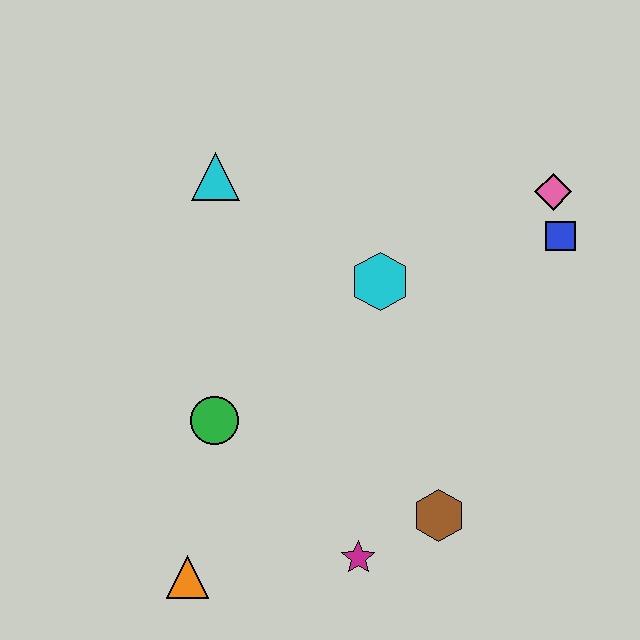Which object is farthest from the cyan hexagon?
The orange triangle is farthest from the cyan hexagon.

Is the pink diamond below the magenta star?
No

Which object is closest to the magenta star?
The brown hexagon is closest to the magenta star.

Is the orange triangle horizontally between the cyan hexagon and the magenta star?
No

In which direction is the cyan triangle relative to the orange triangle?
The cyan triangle is above the orange triangle.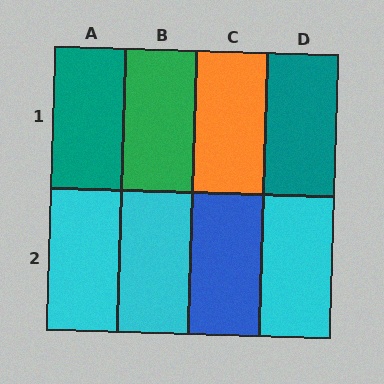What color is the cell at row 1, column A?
Teal.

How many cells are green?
1 cell is green.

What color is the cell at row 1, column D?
Teal.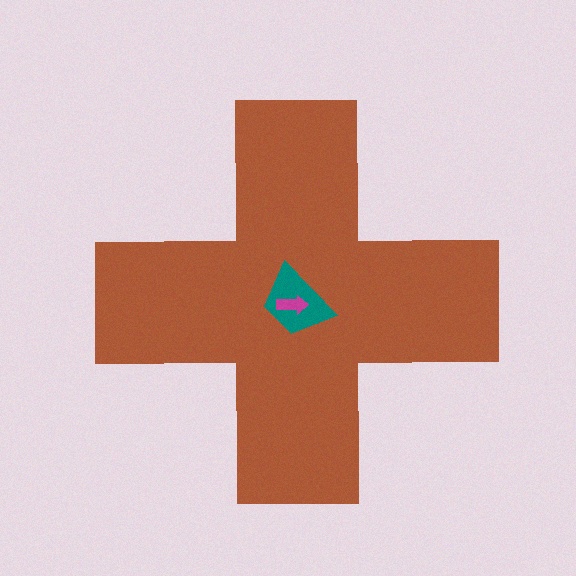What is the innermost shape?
The magenta arrow.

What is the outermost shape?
The brown cross.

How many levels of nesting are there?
3.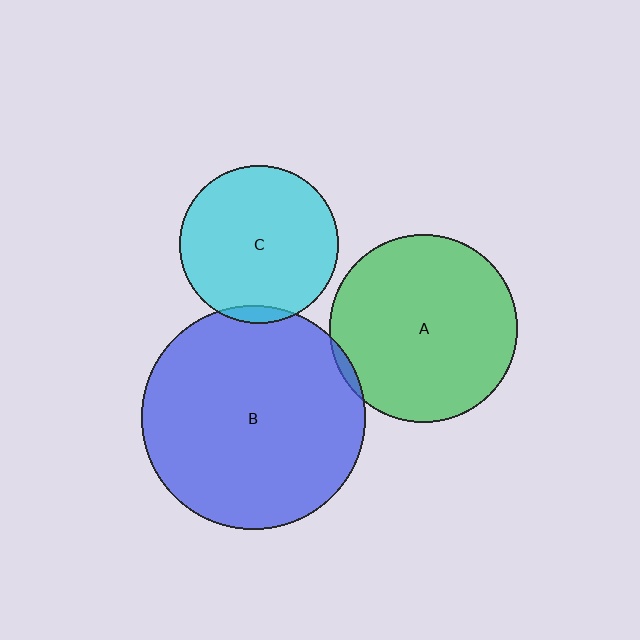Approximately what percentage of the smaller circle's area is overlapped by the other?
Approximately 5%.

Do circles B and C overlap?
Yes.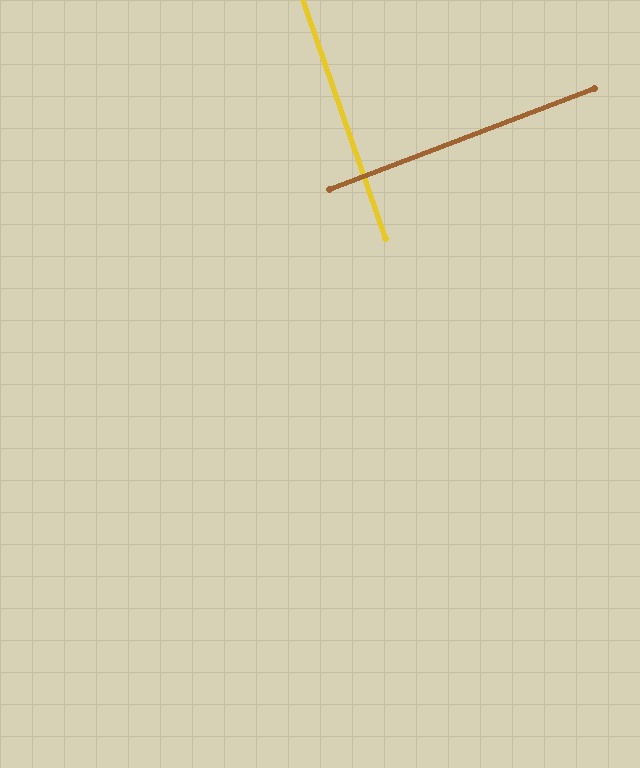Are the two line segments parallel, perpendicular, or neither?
Perpendicular — they meet at approximately 88°.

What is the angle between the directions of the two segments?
Approximately 88 degrees.